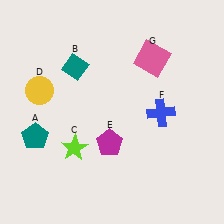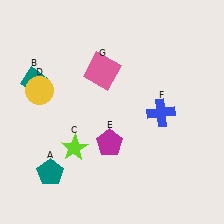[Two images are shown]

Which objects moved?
The objects that moved are: the teal pentagon (A), the teal diamond (B), the pink square (G).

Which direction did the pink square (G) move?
The pink square (G) moved left.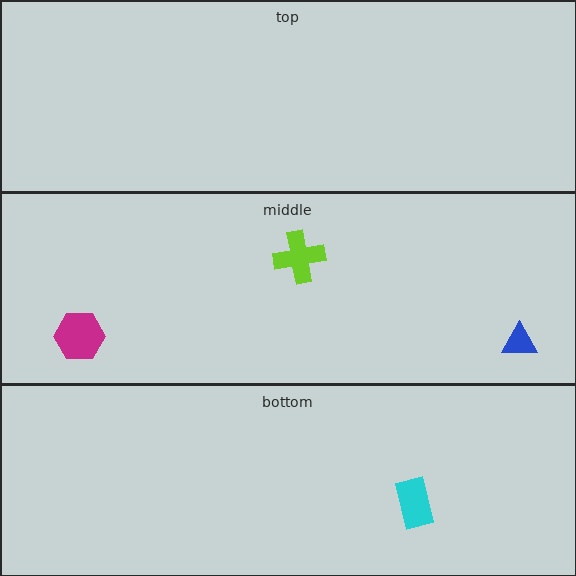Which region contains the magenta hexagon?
The middle region.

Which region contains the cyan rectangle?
The bottom region.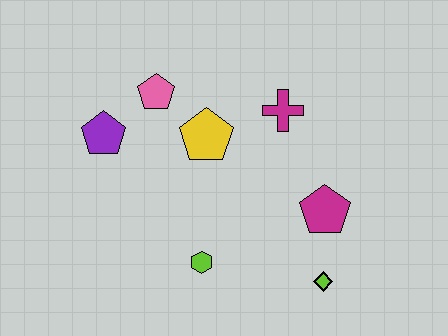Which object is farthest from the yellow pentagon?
The lime diamond is farthest from the yellow pentagon.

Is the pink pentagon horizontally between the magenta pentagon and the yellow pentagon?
No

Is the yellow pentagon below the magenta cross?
Yes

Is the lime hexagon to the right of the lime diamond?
No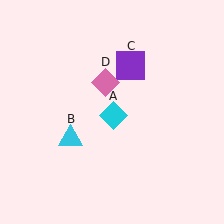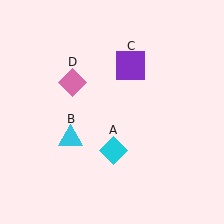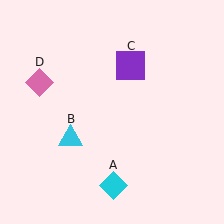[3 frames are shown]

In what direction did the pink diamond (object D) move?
The pink diamond (object D) moved left.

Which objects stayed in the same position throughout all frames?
Cyan triangle (object B) and purple square (object C) remained stationary.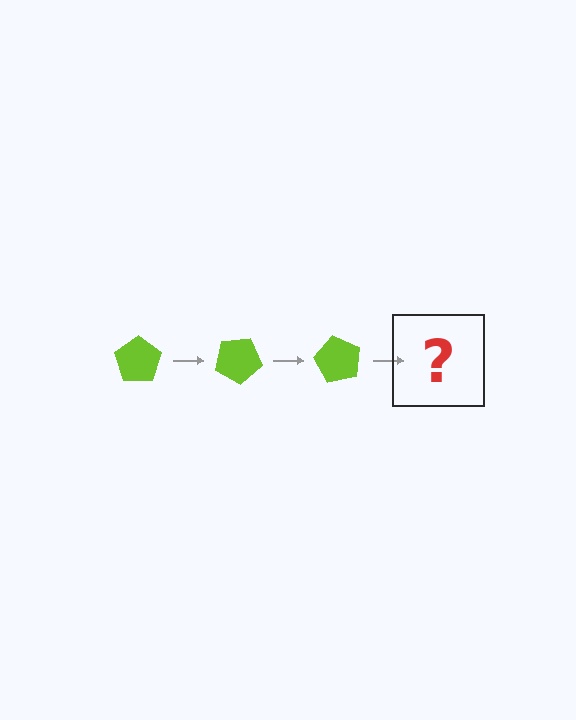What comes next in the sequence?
The next element should be a lime pentagon rotated 90 degrees.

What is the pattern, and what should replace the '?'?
The pattern is that the pentagon rotates 30 degrees each step. The '?' should be a lime pentagon rotated 90 degrees.